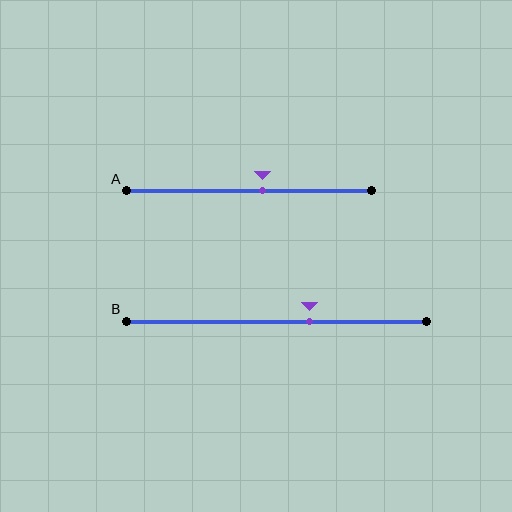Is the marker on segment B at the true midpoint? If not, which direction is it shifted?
No, the marker on segment B is shifted to the right by about 11% of the segment length.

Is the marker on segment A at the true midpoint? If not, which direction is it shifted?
No, the marker on segment A is shifted to the right by about 6% of the segment length.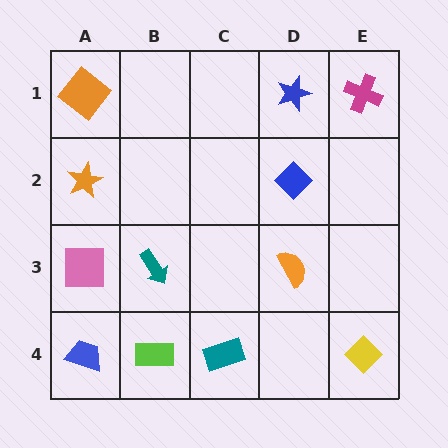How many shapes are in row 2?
2 shapes.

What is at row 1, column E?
A magenta cross.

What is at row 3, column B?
A teal arrow.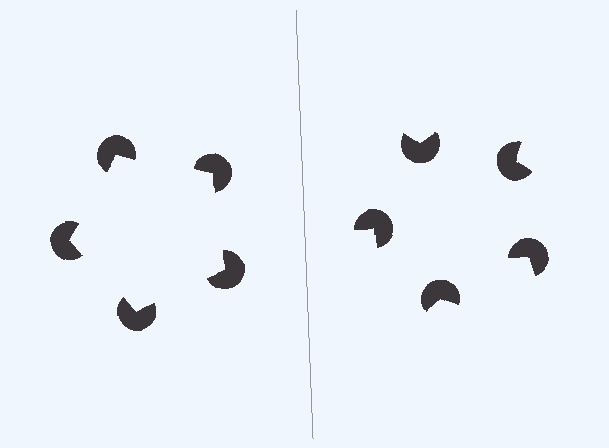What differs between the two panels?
The pac-man discs are positioned identically on both sides; only the wedge orientations differ. On the left they align to a pentagon; on the right they are misaligned.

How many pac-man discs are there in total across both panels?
10 — 5 on each side.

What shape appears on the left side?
An illusory pentagon.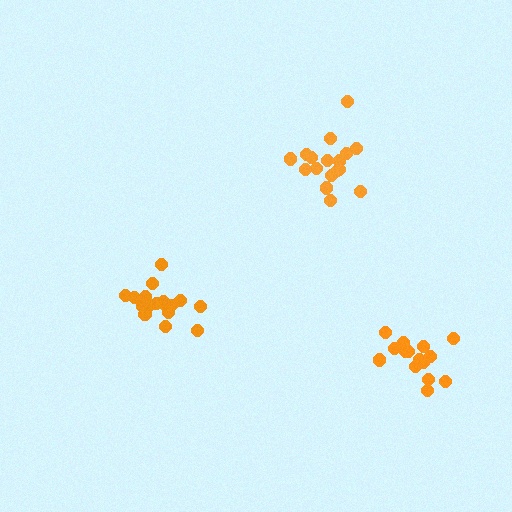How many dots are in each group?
Group 1: 17 dots, Group 2: 17 dots, Group 3: 17 dots (51 total).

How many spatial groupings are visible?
There are 3 spatial groupings.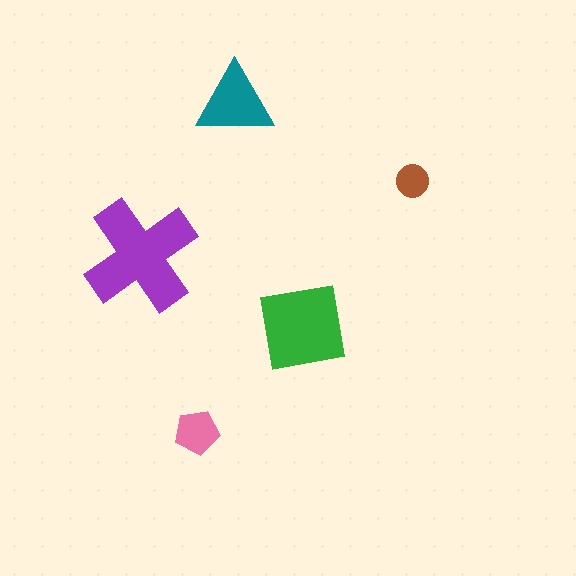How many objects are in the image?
There are 5 objects in the image.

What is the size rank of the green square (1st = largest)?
2nd.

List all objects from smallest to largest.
The brown circle, the pink pentagon, the teal triangle, the green square, the purple cross.